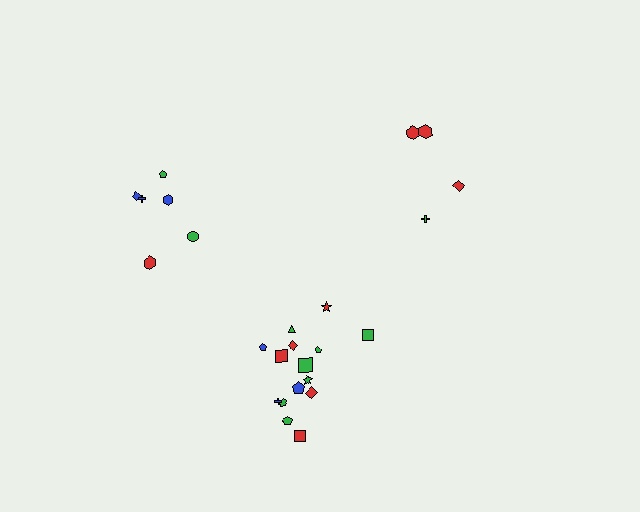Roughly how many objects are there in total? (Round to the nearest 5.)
Roughly 25 objects in total.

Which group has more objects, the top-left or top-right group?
The top-left group.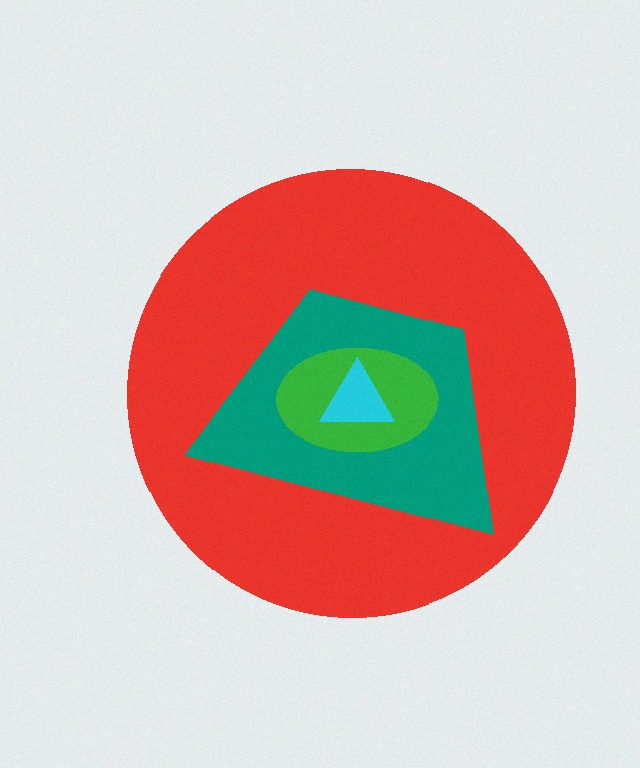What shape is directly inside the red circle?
The teal trapezoid.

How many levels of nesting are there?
4.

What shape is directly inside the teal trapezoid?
The green ellipse.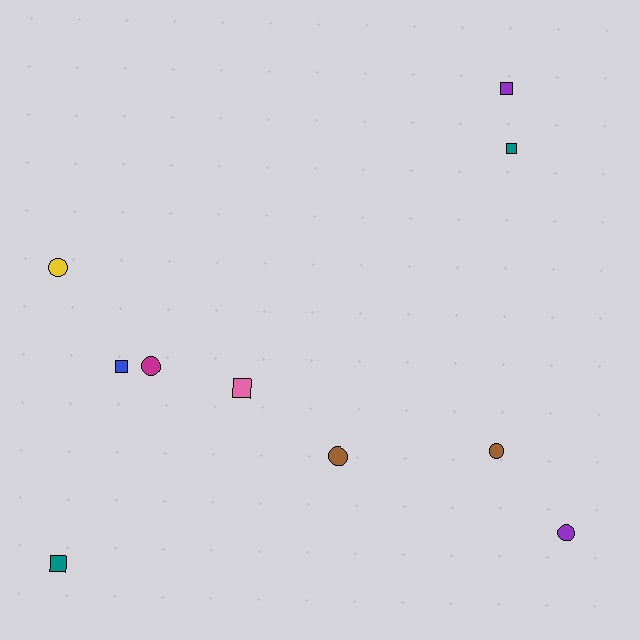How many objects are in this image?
There are 10 objects.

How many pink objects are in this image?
There is 1 pink object.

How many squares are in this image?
There are 5 squares.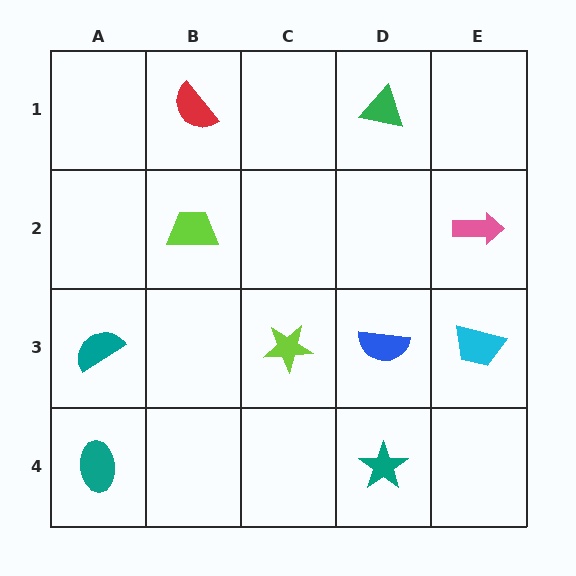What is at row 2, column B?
A lime trapezoid.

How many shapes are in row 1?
2 shapes.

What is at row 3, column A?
A teal semicircle.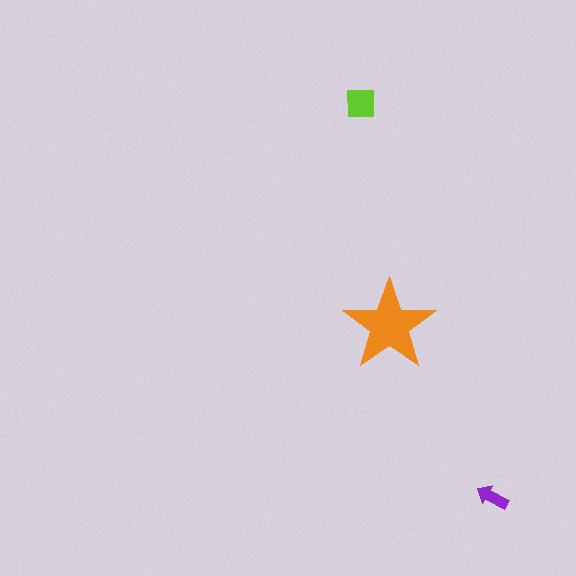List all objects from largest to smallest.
The orange star, the lime square, the purple arrow.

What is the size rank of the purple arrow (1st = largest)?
3rd.